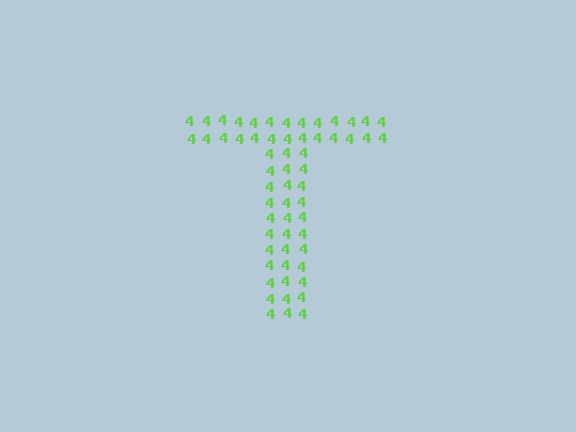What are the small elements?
The small elements are digit 4's.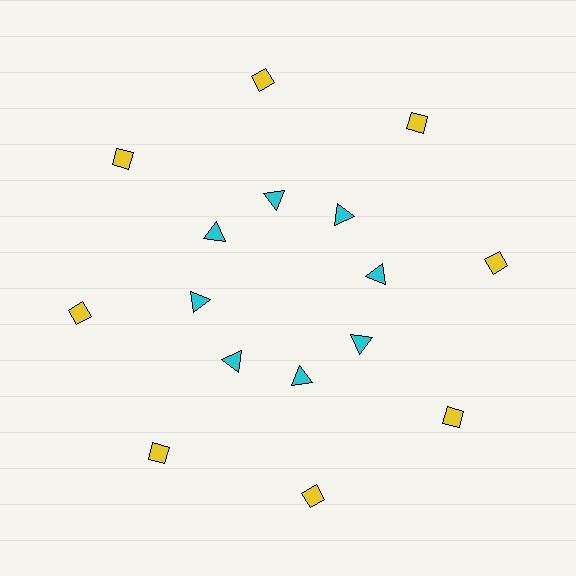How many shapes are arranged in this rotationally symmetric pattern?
There are 16 shapes, arranged in 8 groups of 2.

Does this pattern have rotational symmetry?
Yes, this pattern has 8-fold rotational symmetry. It looks the same after rotating 45 degrees around the center.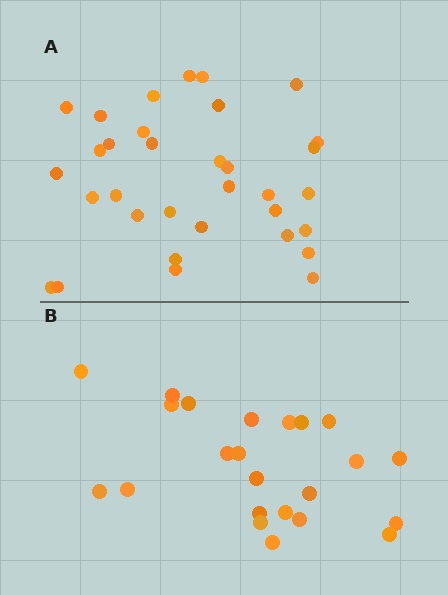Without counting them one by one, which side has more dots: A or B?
Region A (the top region) has more dots.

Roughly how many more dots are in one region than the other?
Region A has roughly 10 or so more dots than region B.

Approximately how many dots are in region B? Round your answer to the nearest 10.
About 20 dots. (The exact count is 23, which rounds to 20.)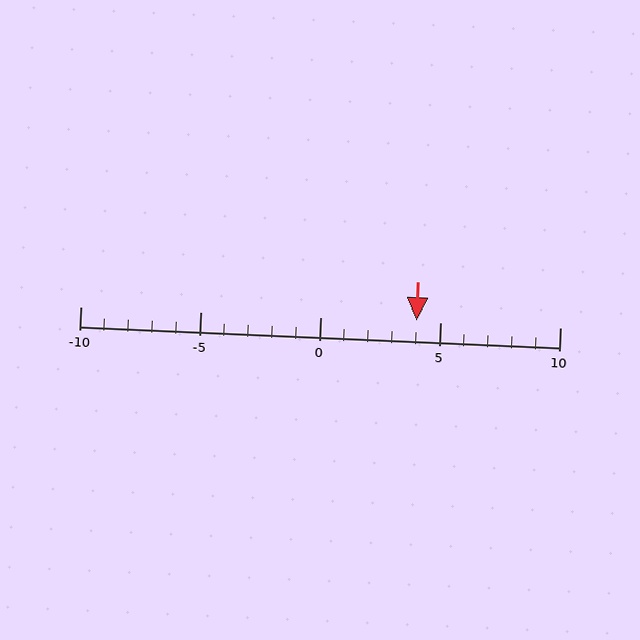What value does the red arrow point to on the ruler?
The red arrow points to approximately 4.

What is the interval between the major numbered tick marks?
The major tick marks are spaced 5 units apart.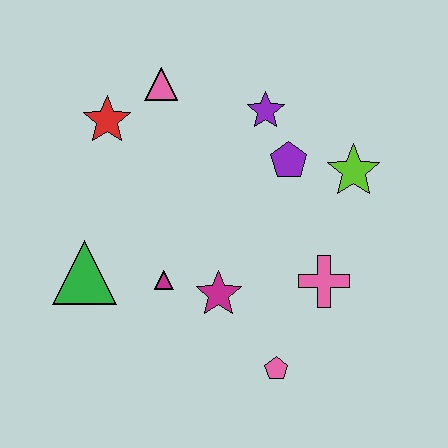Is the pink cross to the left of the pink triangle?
No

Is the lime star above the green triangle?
Yes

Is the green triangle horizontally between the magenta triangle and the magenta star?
No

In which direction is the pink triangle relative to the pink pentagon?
The pink triangle is above the pink pentagon.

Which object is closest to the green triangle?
The magenta triangle is closest to the green triangle.